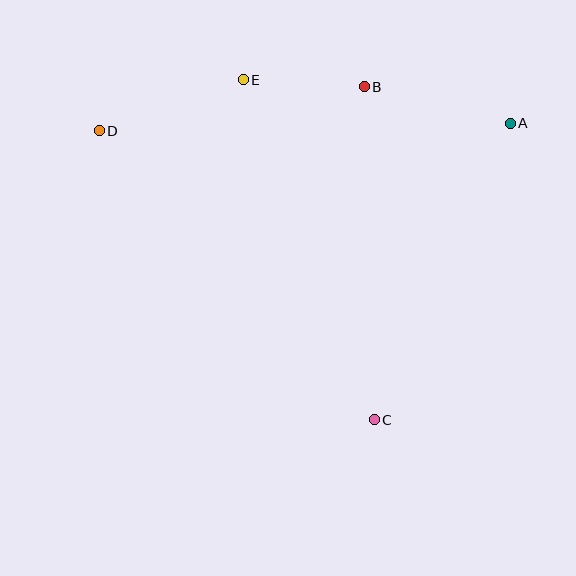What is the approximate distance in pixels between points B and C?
The distance between B and C is approximately 333 pixels.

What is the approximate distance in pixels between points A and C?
The distance between A and C is approximately 326 pixels.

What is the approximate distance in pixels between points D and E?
The distance between D and E is approximately 153 pixels.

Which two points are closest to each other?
Points B and E are closest to each other.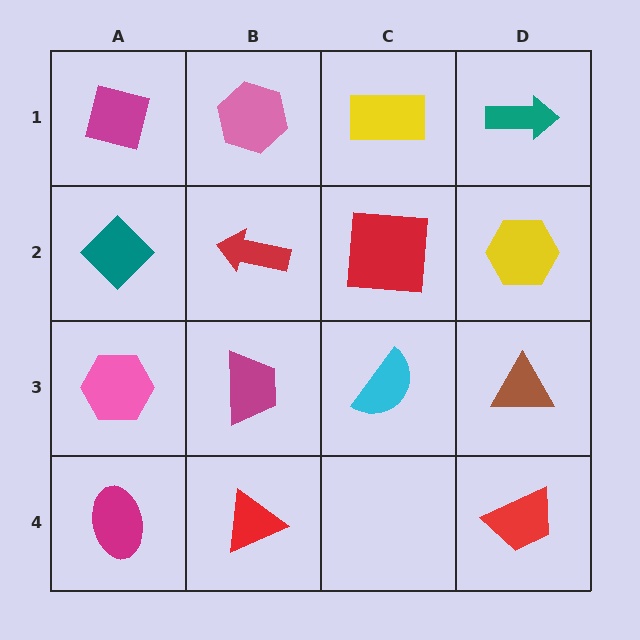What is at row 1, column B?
A pink hexagon.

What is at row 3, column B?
A magenta trapezoid.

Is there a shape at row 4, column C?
No, that cell is empty.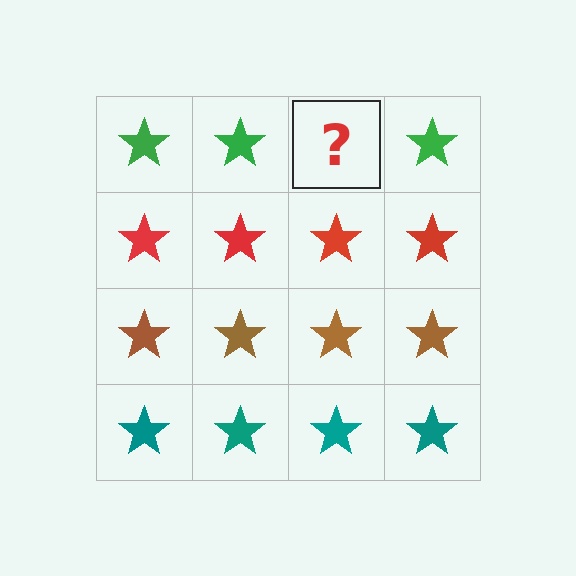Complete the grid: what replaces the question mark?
The question mark should be replaced with a green star.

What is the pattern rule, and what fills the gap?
The rule is that each row has a consistent color. The gap should be filled with a green star.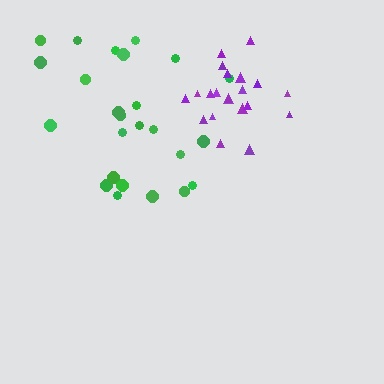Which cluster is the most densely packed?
Purple.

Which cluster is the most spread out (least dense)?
Green.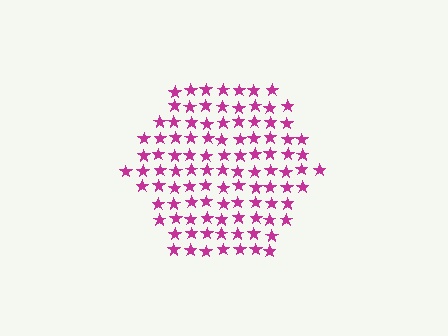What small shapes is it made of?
It is made of small stars.